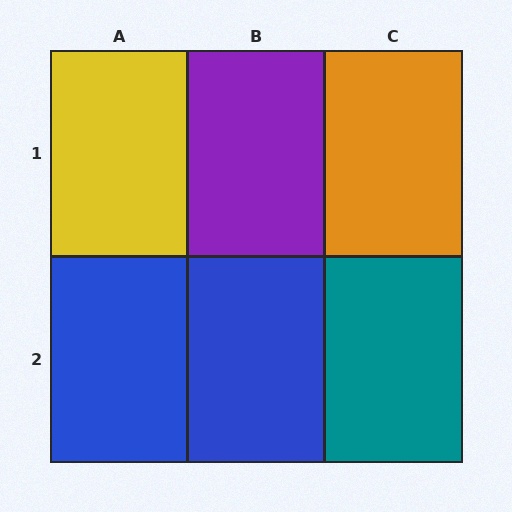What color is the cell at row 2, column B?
Blue.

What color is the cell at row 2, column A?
Blue.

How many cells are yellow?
1 cell is yellow.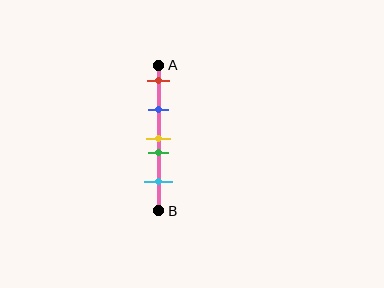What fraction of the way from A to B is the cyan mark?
The cyan mark is approximately 80% (0.8) of the way from A to B.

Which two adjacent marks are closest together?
The yellow and green marks are the closest adjacent pair.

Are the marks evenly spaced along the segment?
No, the marks are not evenly spaced.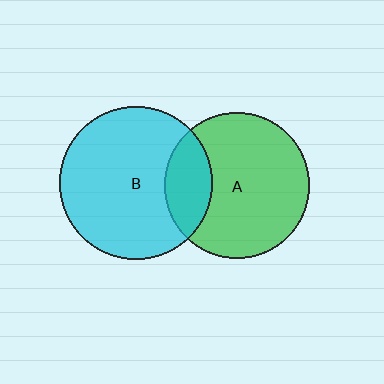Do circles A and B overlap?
Yes.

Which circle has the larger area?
Circle B (cyan).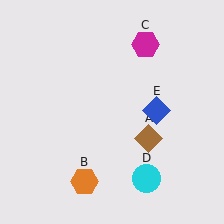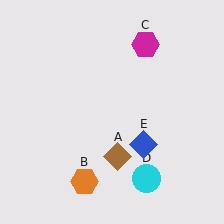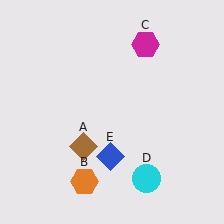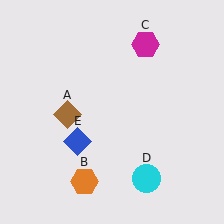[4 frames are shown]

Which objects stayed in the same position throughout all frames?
Orange hexagon (object B) and magenta hexagon (object C) and cyan circle (object D) remained stationary.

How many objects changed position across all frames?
2 objects changed position: brown diamond (object A), blue diamond (object E).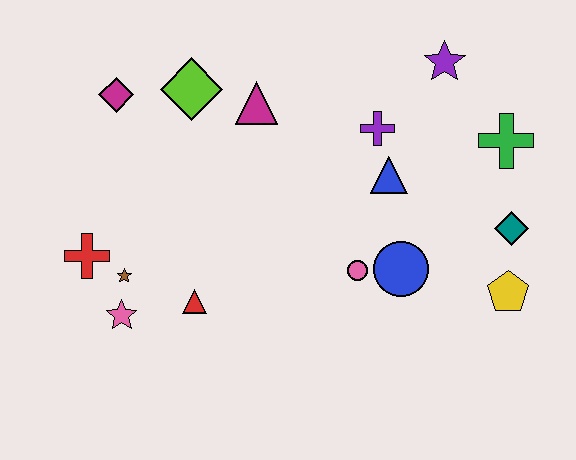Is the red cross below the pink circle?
No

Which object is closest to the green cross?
The teal diamond is closest to the green cross.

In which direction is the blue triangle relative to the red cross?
The blue triangle is to the right of the red cross.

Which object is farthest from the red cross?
The green cross is farthest from the red cross.